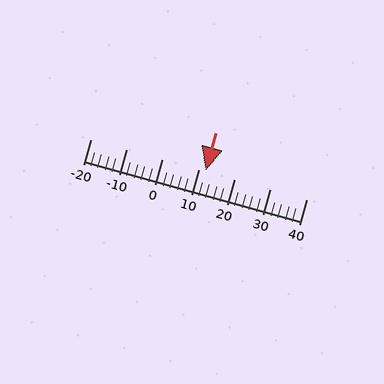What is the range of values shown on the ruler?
The ruler shows values from -20 to 40.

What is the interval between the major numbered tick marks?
The major tick marks are spaced 10 units apart.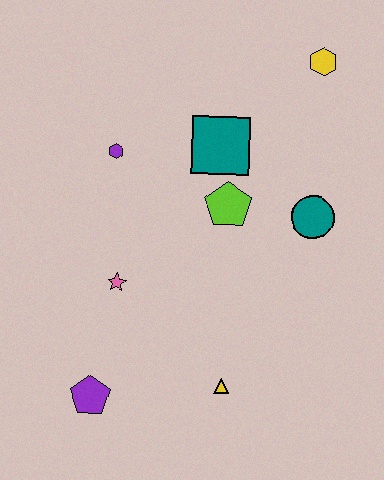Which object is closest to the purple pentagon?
The pink star is closest to the purple pentagon.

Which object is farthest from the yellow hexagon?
The purple pentagon is farthest from the yellow hexagon.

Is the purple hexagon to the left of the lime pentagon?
Yes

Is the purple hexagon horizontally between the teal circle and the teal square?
No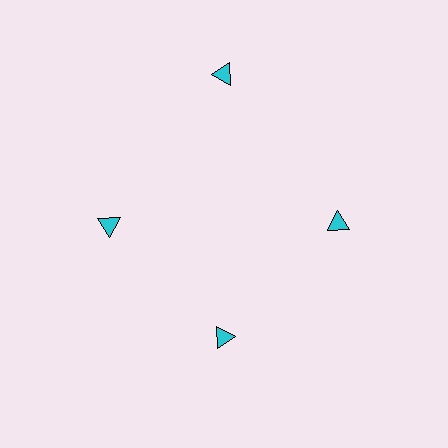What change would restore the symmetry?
The symmetry would be restored by moving it inward, back onto the ring so that all 4 triangles sit at equal angles and equal distance from the center.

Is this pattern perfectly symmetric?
No. The 4 cyan triangles are arranged in a ring, but one element near the 12 o'clock position is pushed outward from the center, breaking the 4-fold rotational symmetry.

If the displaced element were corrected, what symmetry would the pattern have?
It would have 4-fold rotational symmetry — the pattern would map onto itself every 90 degrees.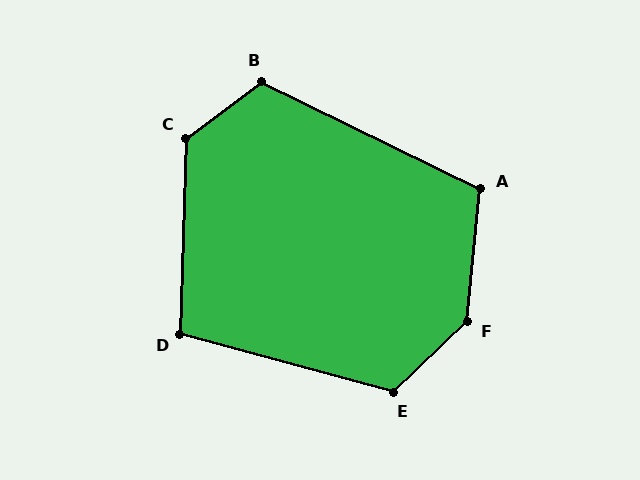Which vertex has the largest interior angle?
F, at approximately 139 degrees.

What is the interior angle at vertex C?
Approximately 128 degrees (obtuse).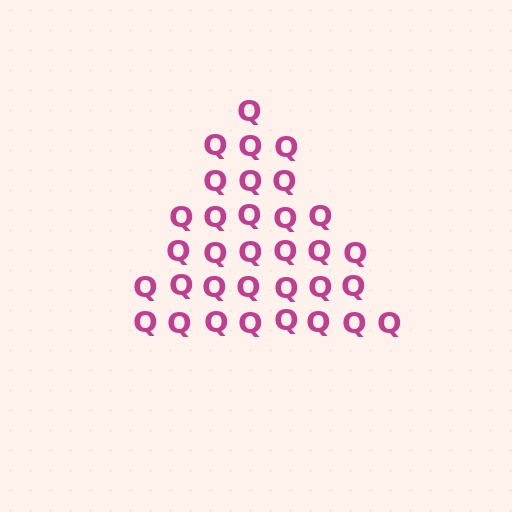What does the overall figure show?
The overall figure shows a triangle.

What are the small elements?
The small elements are letter Q's.